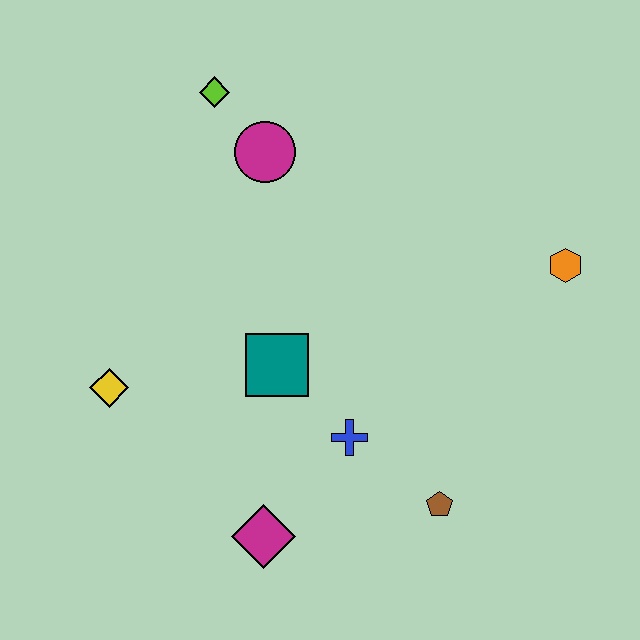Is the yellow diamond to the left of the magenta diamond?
Yes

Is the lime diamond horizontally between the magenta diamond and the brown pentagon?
No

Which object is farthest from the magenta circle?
The brown pentagon is farthest from the magenta circle.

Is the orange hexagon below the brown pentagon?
No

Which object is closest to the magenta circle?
The lime diamond is closest to the magenta circle.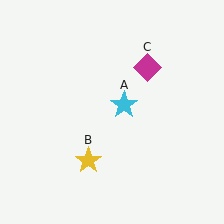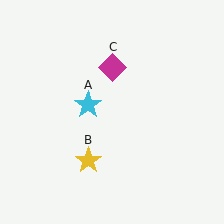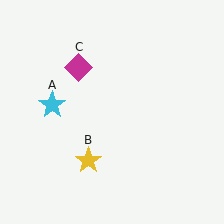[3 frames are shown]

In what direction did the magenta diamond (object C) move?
The magenta diamond (object C) moved left.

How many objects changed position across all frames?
2 objects changed position: cyan star (object A), magenta diamond (object C).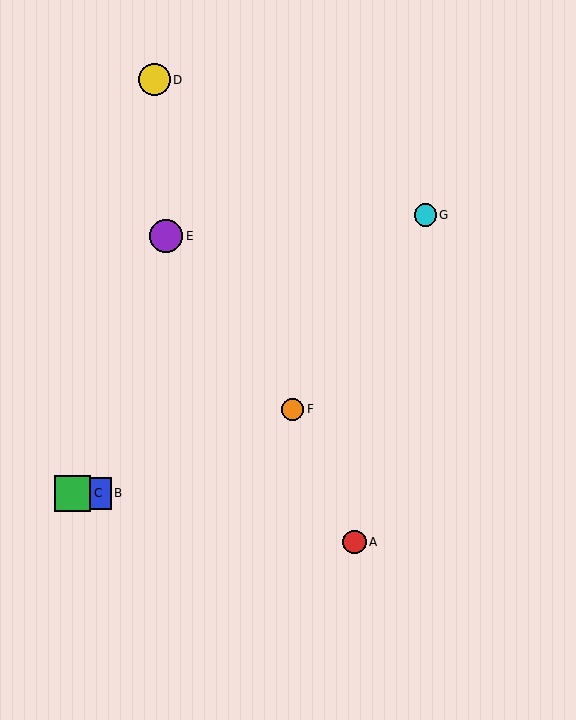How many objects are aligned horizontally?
2 objects (B, C) are aligned horizontally.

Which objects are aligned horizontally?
Objects B, C are aligned horizontally.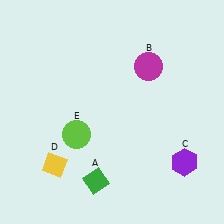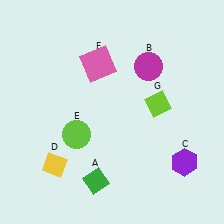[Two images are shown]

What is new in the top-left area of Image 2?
A pink square (F) was added in the top-left area of Image 2.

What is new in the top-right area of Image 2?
A lime diamond (G) was added in the top-right area of Image 2.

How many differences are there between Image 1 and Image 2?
There are 2 differences between the two images.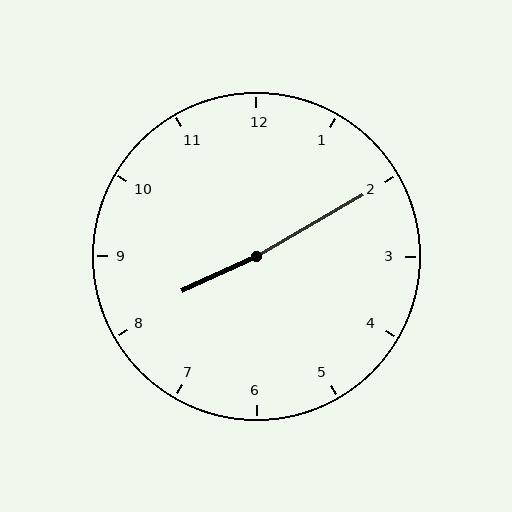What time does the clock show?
8:10.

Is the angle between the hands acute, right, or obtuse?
It is obtuse.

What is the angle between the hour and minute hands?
Approximately 175 degrees.